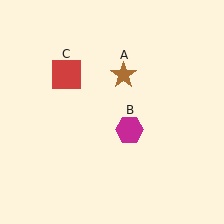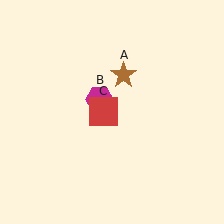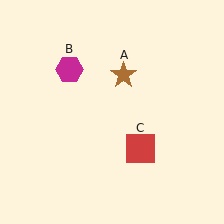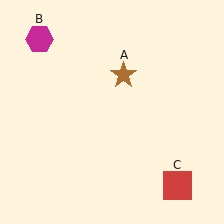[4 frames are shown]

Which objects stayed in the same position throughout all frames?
Brown star (object A) remained stationary.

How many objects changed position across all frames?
2 objects changed position: magenta hexagon (object B), red square (object C).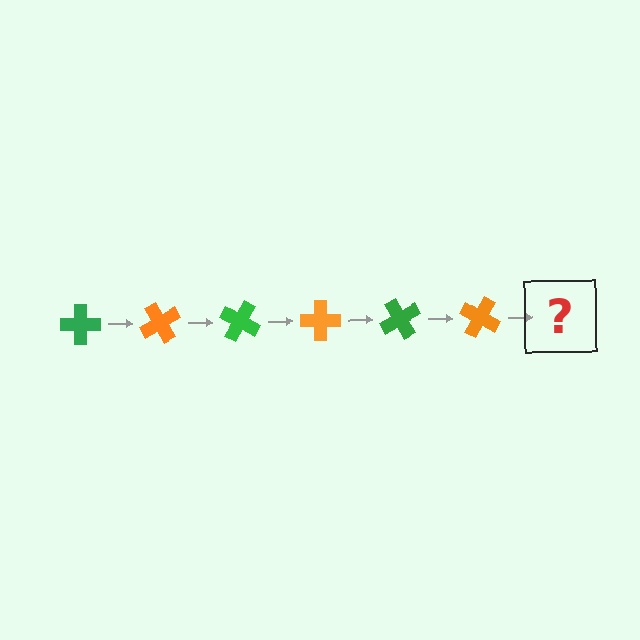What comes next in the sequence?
The next element should be a green cross, rotated 360 degrees from the start.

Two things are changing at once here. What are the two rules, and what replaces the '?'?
The two rules are that it rotates 60 degrees each step and the color cycles through green and orange. The '?' should be a green cross, rotated 360 degrees from the start.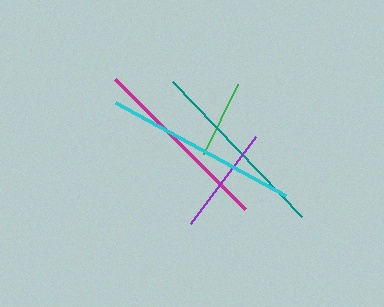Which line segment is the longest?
The cyan line is the longest at approximately 194 pixels.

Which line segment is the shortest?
The green line is the shortest at approximately 78 pixels.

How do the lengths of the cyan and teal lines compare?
The cyan and teal lines are approximately the same length.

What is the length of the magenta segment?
The magenta segment is approximately 184 pixels long.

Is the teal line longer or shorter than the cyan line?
The cyan line is longer than the teal line.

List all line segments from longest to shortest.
From longest to shortest: cyan, teal, magenta, purple, green.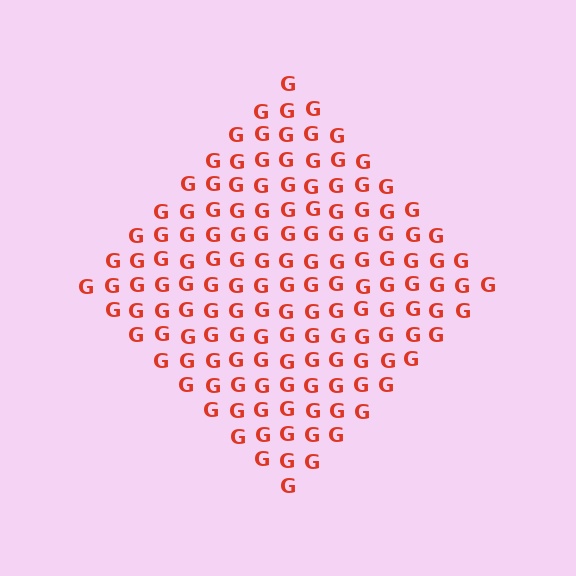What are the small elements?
The small elements are letter G's.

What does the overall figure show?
The overall figure shows a diamond.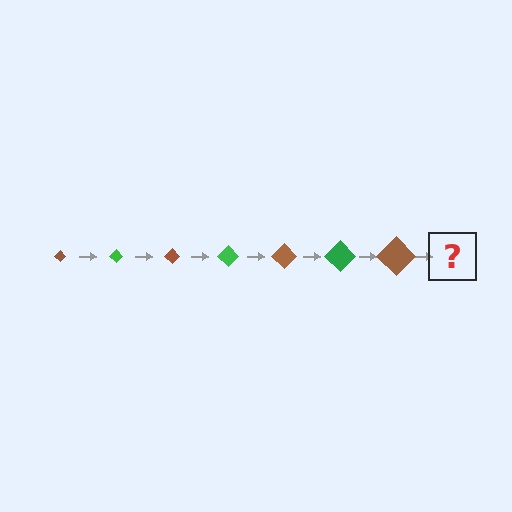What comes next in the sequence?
The next element should be a green diamond, larger than the previous one.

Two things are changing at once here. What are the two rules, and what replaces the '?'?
The two rules are that the diamond grows larger each step and the color cycles through brown and green. The '?' should be a green diamond, larger than the previous one.